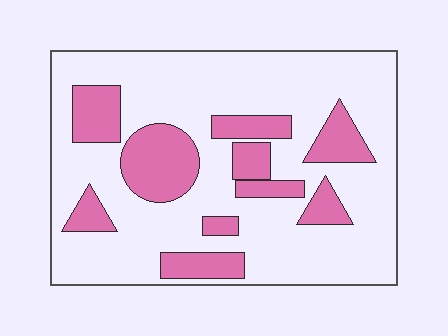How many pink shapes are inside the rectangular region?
10.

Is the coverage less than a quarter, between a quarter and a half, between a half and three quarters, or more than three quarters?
Between a quarter and a half.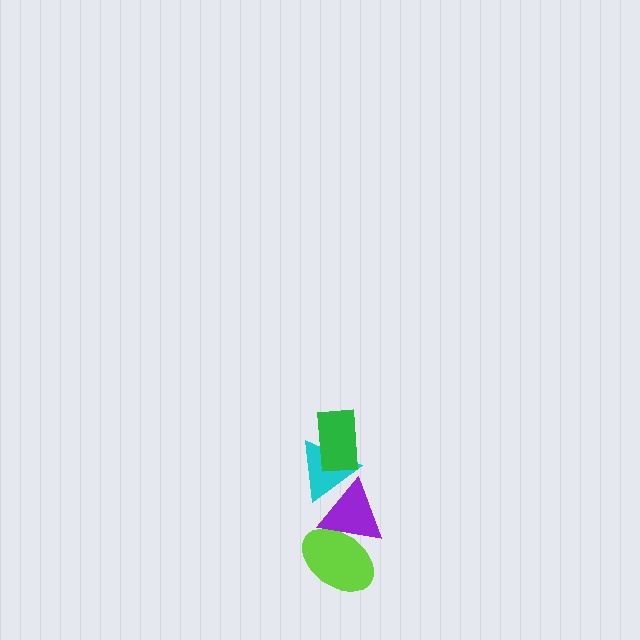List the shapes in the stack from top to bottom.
From top to bottom: the green rectangle, the cyan triangle, the purple triangle, the lime ellipse.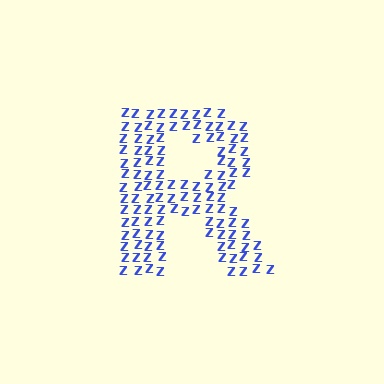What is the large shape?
The large shape is the letter R.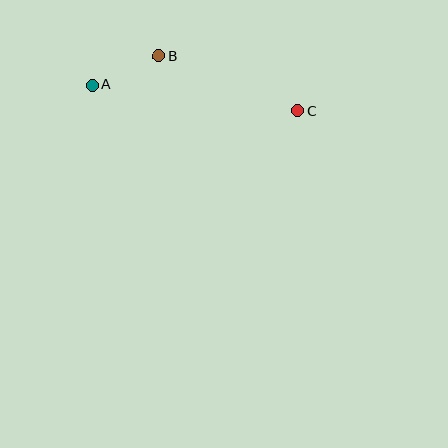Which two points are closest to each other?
Points A and B are closest to each other.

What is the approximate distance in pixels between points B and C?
The distance between B and C is approximately 150 pixels.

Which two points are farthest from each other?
Points A and C are farthest from each other.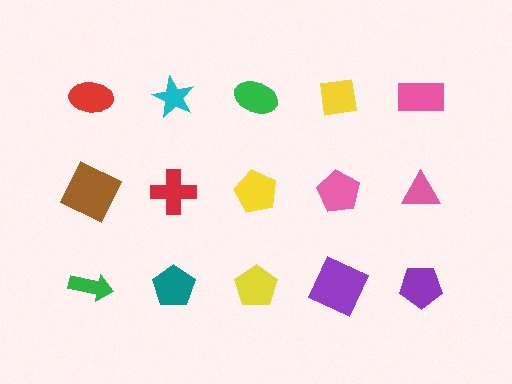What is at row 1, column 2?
A cyan star.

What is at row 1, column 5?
A pink rectangle.